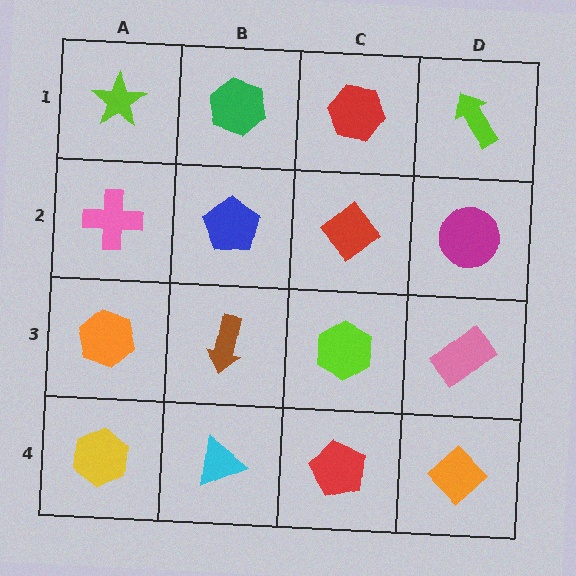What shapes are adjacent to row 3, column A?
A pink cross (row 2, column A), a yellow hexagon (row 4, column A), a brown arrow (row 3, column B).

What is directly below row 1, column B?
A blue pentagon.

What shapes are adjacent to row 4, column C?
A lime hexagon (row 3, column C), a cyan triangle (row 4, column B), an orange diamond (row 4, column D).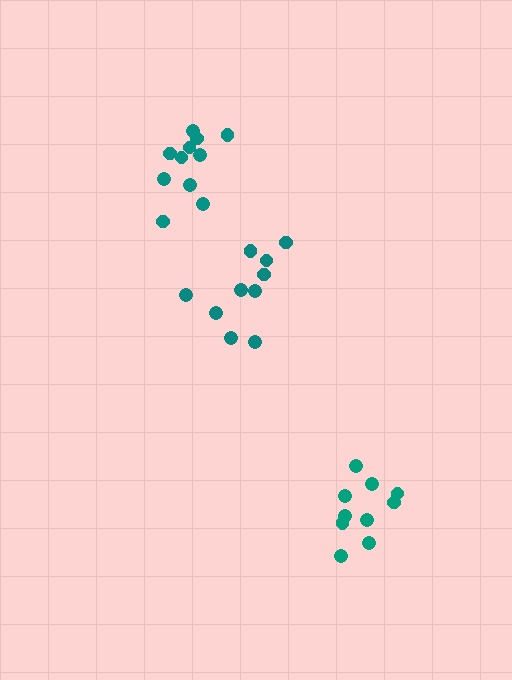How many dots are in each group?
Group 1: 10 dots, Group 2: 10 dots, Group 3: 11 dots (31 total).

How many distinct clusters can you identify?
There are 3 distinct clusters.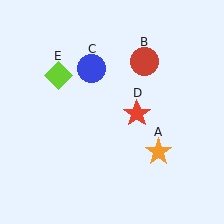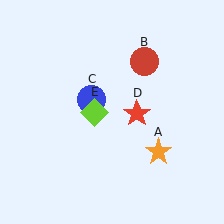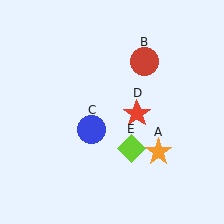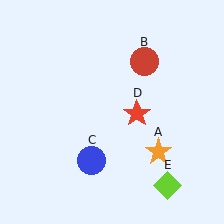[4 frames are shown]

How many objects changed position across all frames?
2 objects changed position: blue circle (object C), lime diamond (object E).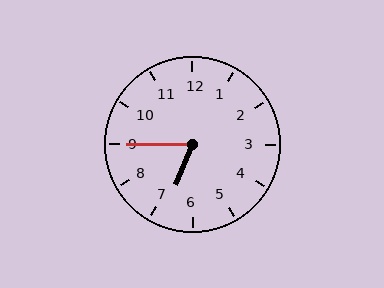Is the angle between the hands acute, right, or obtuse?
It is acute.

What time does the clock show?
6:45.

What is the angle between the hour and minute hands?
Approximately 68 degrees.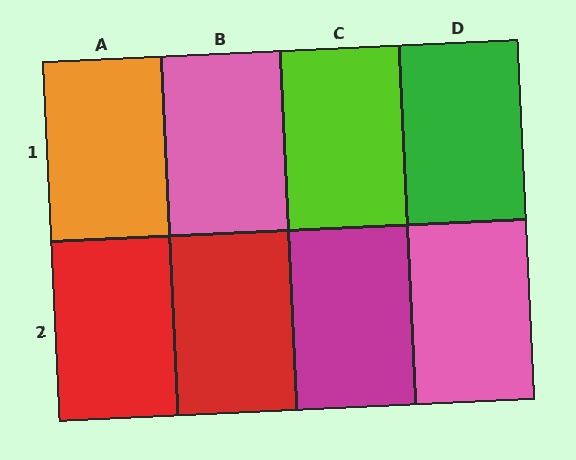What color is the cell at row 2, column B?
Red.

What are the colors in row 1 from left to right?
Orange, pink, lime, green.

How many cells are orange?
1 cell is orange.